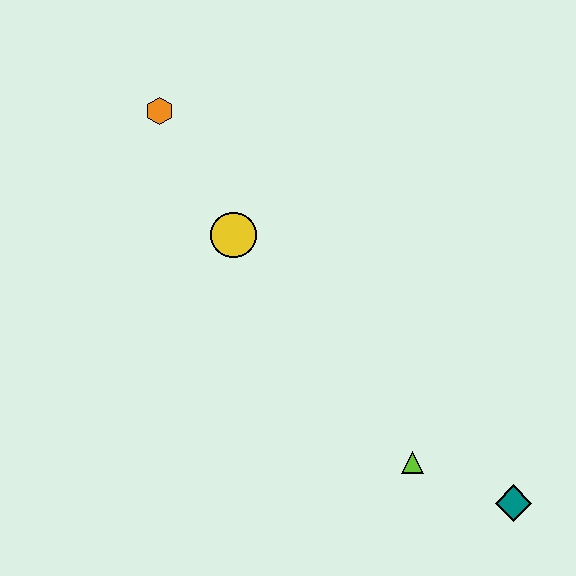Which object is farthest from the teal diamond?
The orange hexagon is farthest from the teal diamond.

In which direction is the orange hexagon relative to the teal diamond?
The orange hexagon is above the teal diamond.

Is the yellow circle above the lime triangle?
Yes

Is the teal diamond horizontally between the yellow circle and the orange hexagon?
No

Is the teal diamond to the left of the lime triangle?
No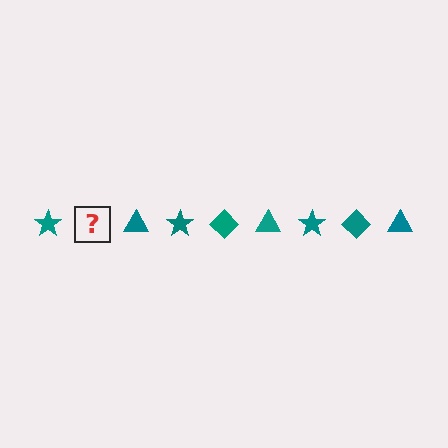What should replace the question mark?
The question mark should be replaced with a teal diamond.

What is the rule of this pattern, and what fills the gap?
The rule is that the pattern cycles through star, diamond, triangle shapes in teal. The gap should be filled with a teal diamond.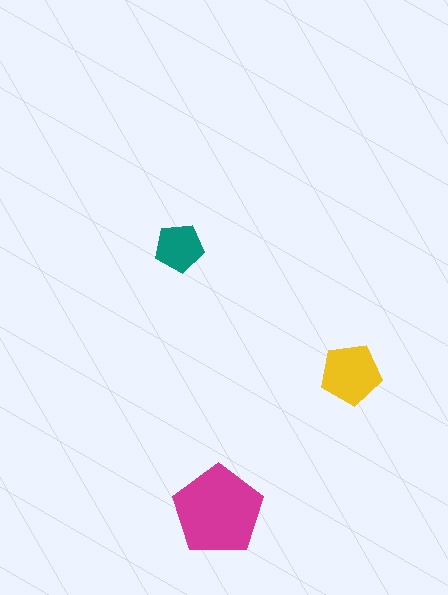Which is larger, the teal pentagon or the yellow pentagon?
The yellow one.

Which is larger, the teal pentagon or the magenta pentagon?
The magenta one.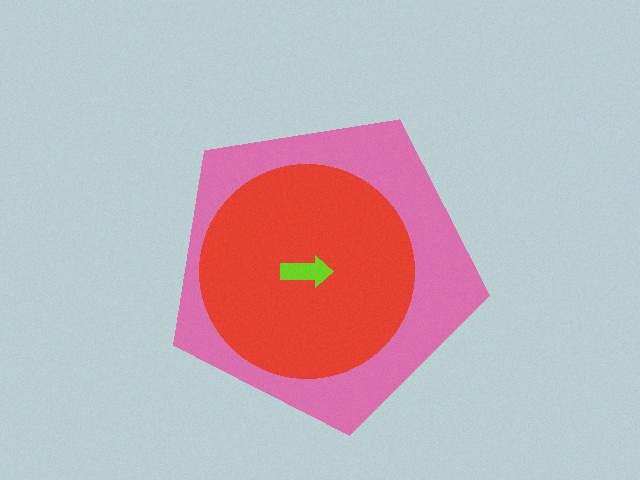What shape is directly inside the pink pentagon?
The red circle.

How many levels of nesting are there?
3.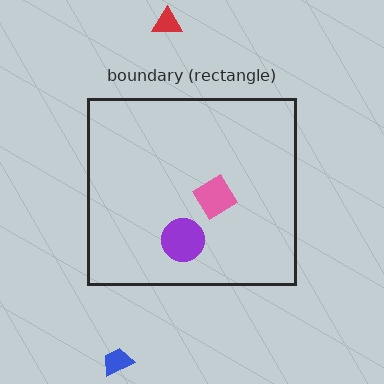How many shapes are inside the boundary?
2 inside, 2 outside.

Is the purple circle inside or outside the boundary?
Inside.